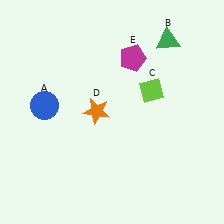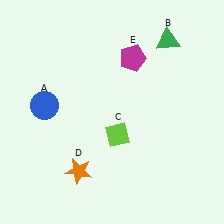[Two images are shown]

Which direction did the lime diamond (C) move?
The lime diamond (C) moved down.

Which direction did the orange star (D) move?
The orange star (D) moved down.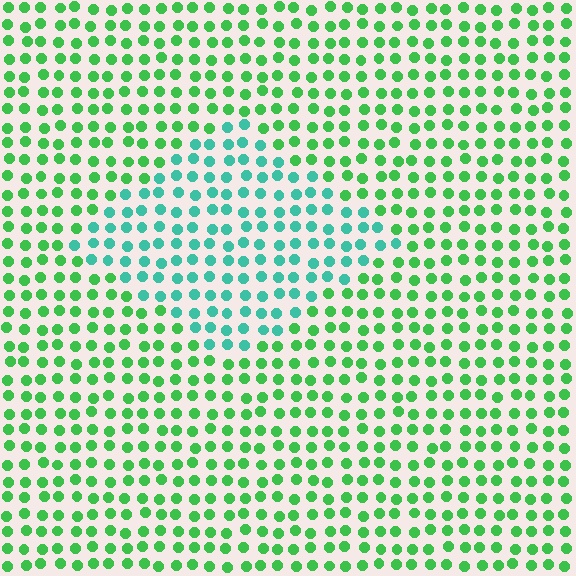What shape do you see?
I see a diamond.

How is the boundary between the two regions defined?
The boundary is defined purely by a slight shift in hue (about 41 degrees). Spacing, size, and orientation are identical on both sides.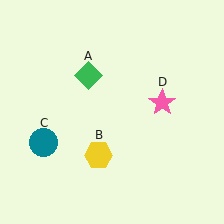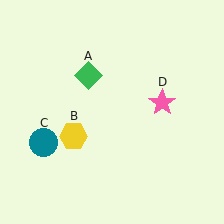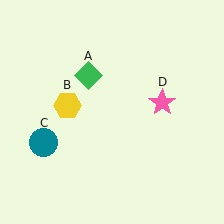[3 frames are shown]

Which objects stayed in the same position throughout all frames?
Green diamond (object A) and teal circle (object C) and pink star (object D) remained stationary.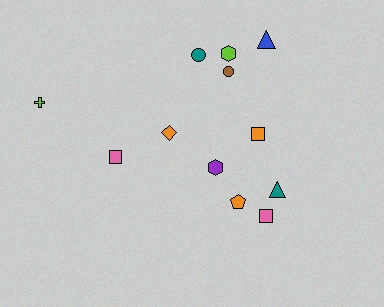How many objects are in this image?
There are 12 objects.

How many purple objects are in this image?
There is 1 purple object.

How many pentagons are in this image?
There is 1 pentagon.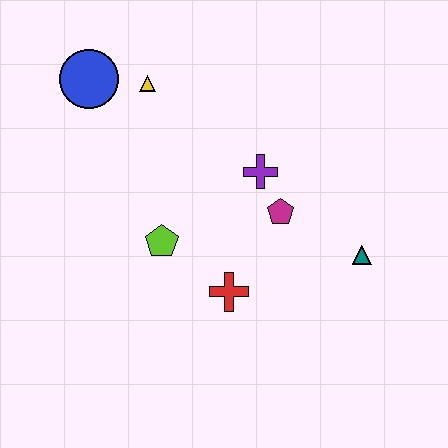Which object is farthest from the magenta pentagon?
The blue circle is farthest from the magenta pentagon.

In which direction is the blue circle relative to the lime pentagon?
The blue circle is above the lime pentagon.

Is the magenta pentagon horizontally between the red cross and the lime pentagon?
No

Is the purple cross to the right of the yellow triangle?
Yes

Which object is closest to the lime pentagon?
The red cross is closest to the lime pentagon.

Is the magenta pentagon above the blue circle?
No